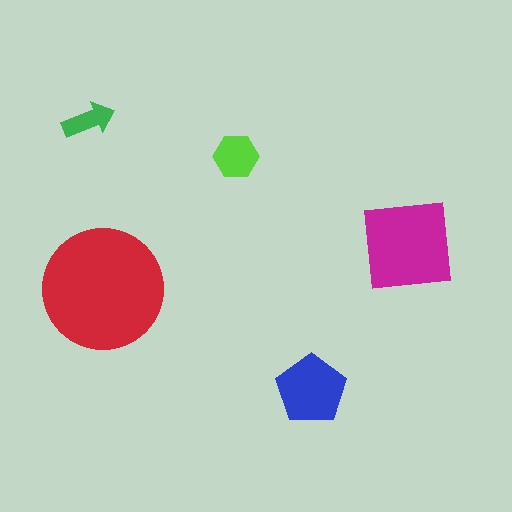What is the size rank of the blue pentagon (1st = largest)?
3rd.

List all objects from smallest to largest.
The green arrow, the lime hexagon, the blue pentagon, the magenta square, the red circle.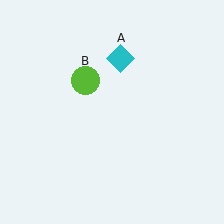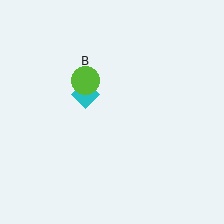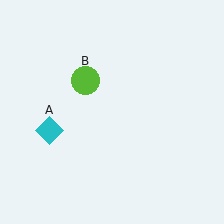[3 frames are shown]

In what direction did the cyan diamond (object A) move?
The cyan diamond (object A) moved down and to the left.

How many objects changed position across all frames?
1 object changed position: cyan diamond (object A).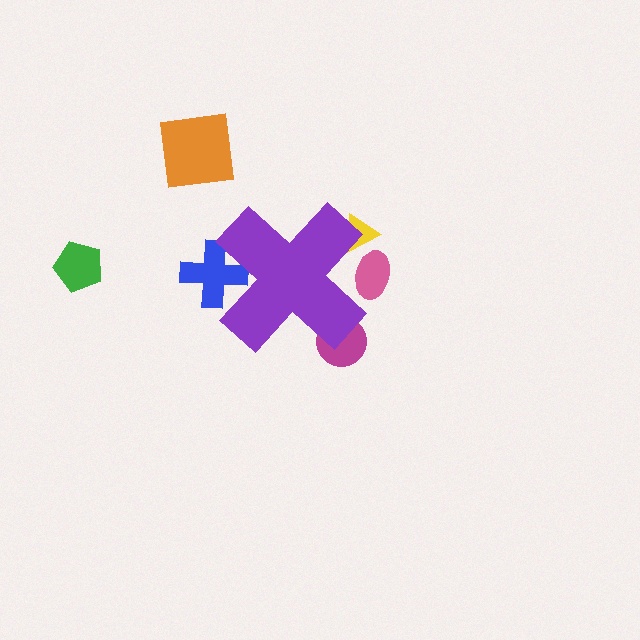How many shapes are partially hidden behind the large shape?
4 shapes are partially hidden.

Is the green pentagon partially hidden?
No, the green pentagon is fully visible.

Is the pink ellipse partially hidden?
Yes, the pink ellipse is partially hidden behind the purple cross.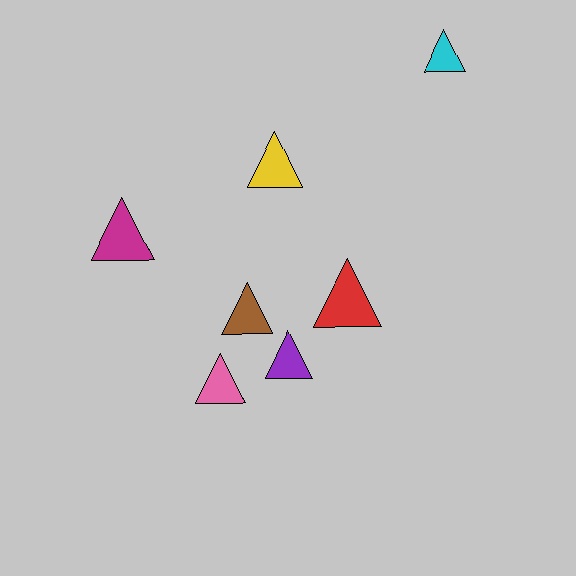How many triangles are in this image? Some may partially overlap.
There are 7 triangles.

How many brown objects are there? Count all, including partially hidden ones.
There is 1 brown object.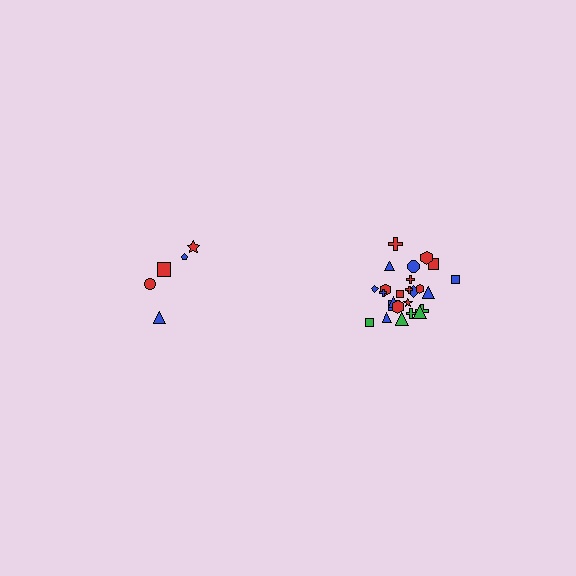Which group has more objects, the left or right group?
The right group.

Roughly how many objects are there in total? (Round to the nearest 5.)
Roughly 30 objects in total.